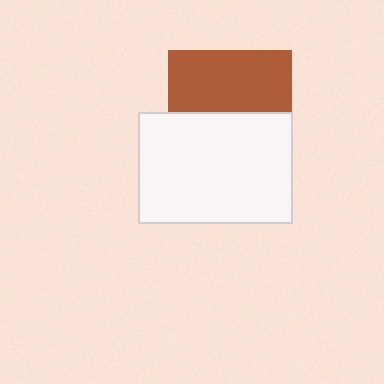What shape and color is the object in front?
The object in front is a white rectangle.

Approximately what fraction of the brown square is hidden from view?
Roughly 50% of the brown square is hidden behind the white rectangle.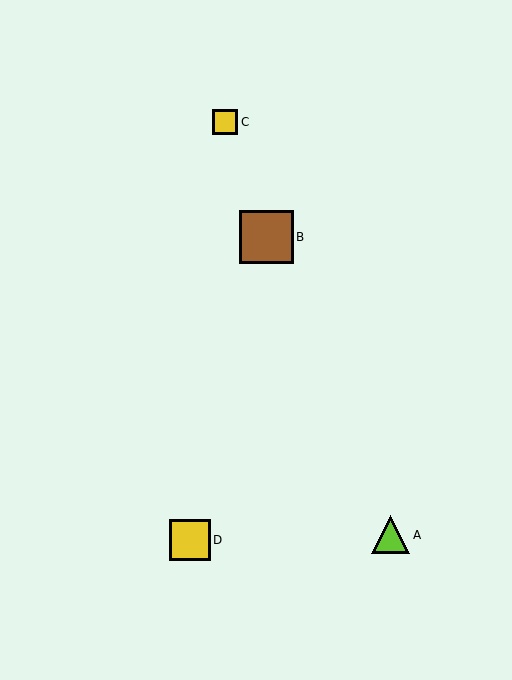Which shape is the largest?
The brown square (labeled B) is the largest.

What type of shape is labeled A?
Shape A is a lime triangle.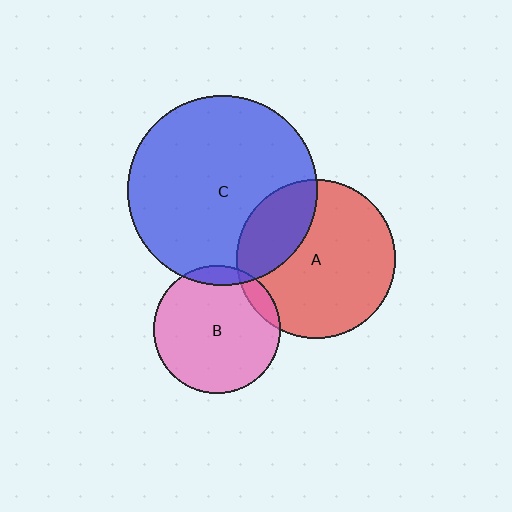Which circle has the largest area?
Circle C (blue).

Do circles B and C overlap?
Yes.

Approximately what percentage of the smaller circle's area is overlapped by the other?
Approximately 10%.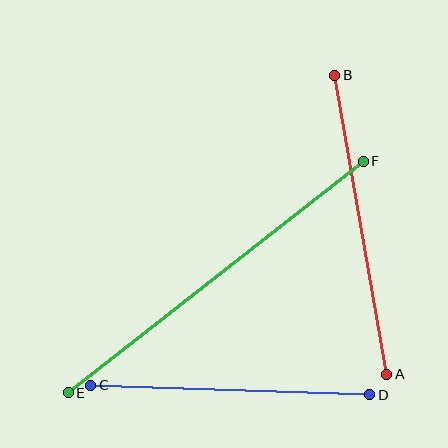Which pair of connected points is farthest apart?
Points E and F are farthest apart.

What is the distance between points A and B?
The distance is approximately 303 pixels.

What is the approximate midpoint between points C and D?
The midpoint is at approximately (230, 390) pixels.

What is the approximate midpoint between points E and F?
The midpoint is at approximately (216, 277) pixels.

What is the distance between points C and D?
The distance is approximately 279 pixels.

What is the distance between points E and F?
The distance is approximately 375 pixels.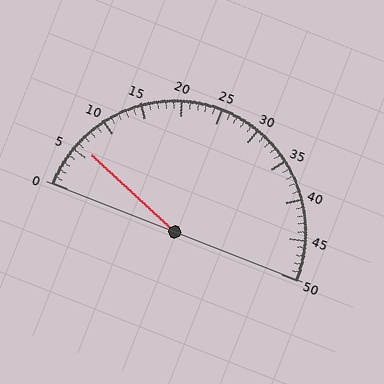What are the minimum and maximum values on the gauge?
The gauge ranges from 0 to 50.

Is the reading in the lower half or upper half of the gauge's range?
The reading is in the lower half of the range (0 to 50).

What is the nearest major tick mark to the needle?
The nearest major tick mark is 5.